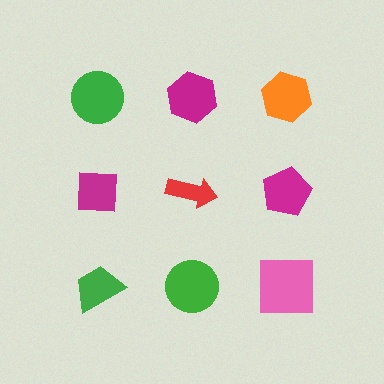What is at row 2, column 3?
A magenta pentagon.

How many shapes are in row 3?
3 shapes.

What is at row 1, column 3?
An orange hexagon.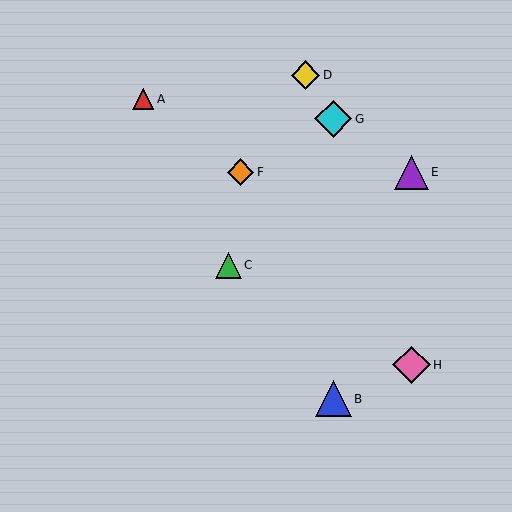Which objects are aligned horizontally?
Objects E, F are aligned horizontally.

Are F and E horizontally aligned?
Yes, both are at y≈172.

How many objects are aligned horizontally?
2 objects (E, F) are aligned horizontally.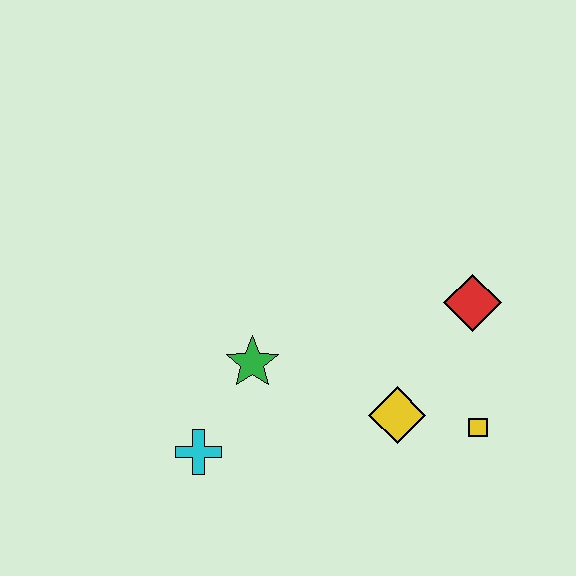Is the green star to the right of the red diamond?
No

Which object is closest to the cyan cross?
The green star is closest to the cyan cross.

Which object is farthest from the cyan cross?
The red diamond is farthest from the cyan cross.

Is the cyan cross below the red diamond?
Yes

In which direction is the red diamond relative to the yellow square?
The red diamond is above the yellow square.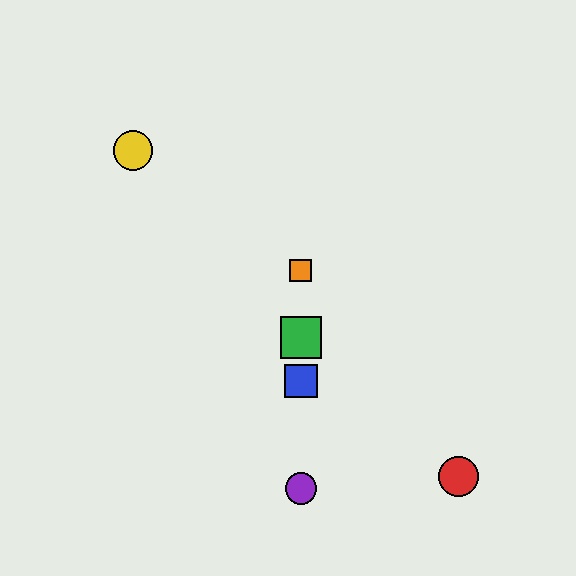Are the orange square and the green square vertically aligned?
Yes, both are at x≈301.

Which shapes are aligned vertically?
The blue square, the green square, the purple circle, the orange square are aligned vertically.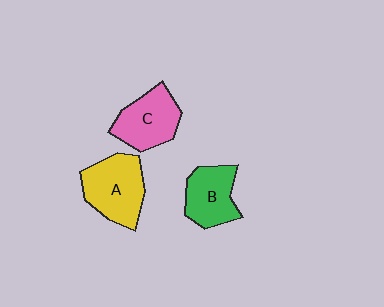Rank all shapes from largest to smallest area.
From largest to smallest: A (yellow), C (pink), B (green).